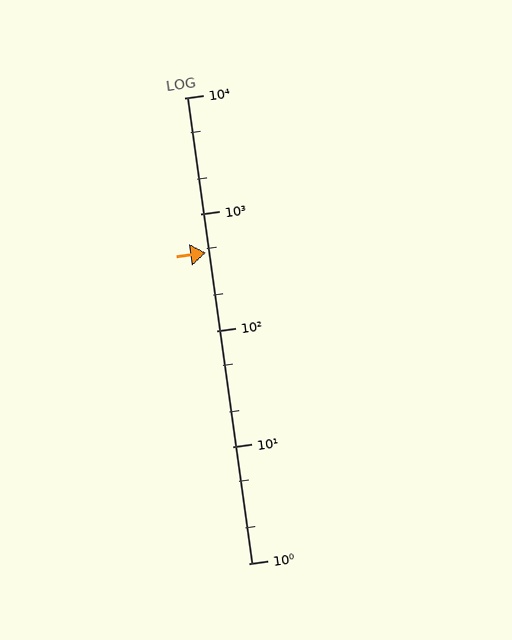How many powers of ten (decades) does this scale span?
The scale spans 4 decades, from 1 to 10000.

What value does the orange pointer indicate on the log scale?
The pointer indicates approximately 470.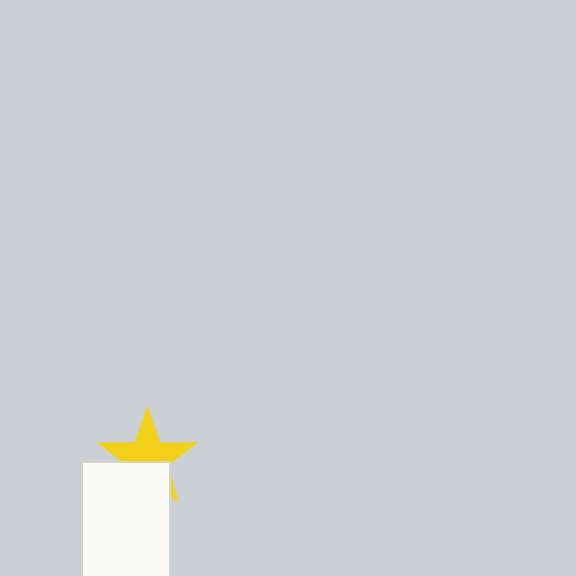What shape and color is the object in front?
The object in front is a white rectangle.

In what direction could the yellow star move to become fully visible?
The yellow star could move up. That would shift it out from behind the white rectangle entirely.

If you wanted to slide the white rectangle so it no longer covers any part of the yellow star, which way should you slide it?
Slide it down — that is the most direct way to separate the two shapes.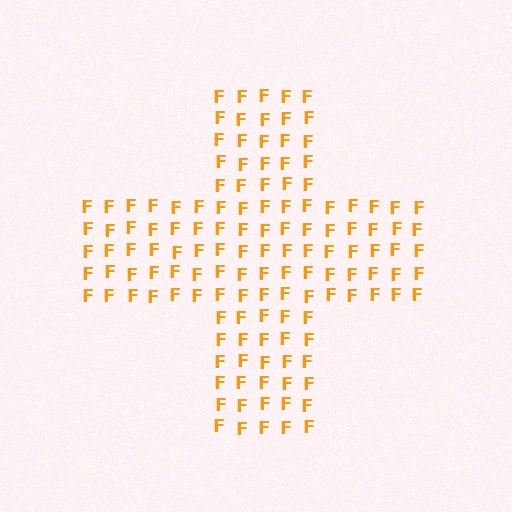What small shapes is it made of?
It is made of small letter F's.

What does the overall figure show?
The overall figure shows a cross.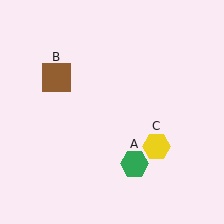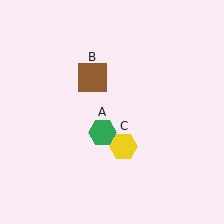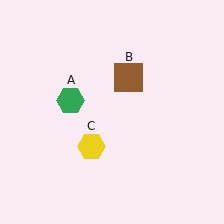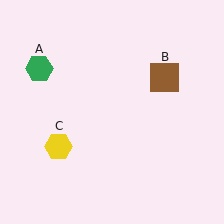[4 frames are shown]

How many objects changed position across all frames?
3 objects changed position: green hexagon (object A), brown square (object B), yellow hexagon (object C).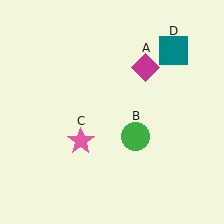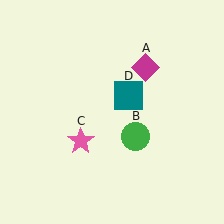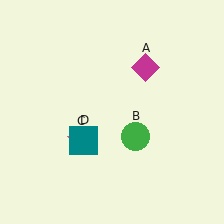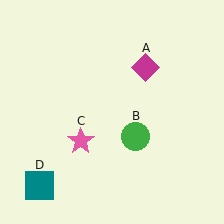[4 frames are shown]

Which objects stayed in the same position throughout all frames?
Magenta diamond (object A) and green circle (object B) and pink star (object C) remained stationary.